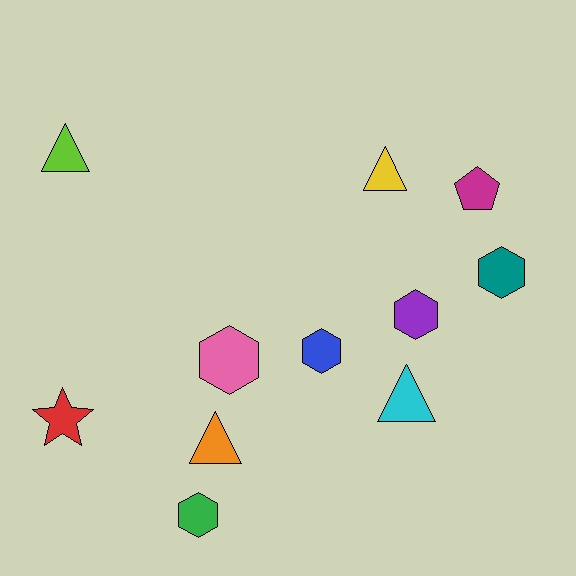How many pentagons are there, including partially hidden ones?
There is 1 pentagon.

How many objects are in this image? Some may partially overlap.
There are 11 objects.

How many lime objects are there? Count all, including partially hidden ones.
There is 1 lime object.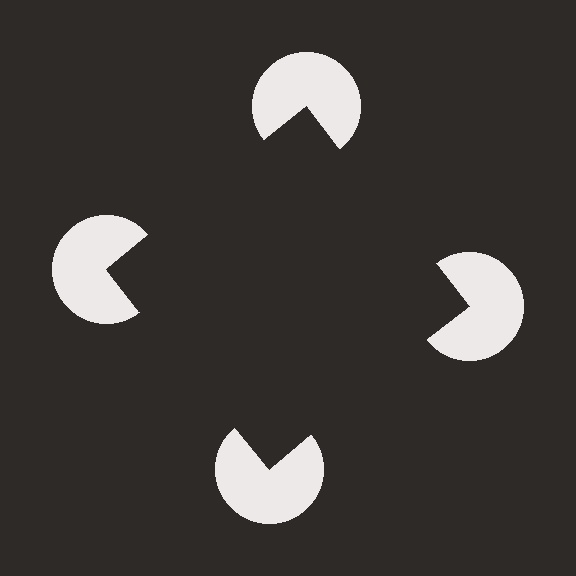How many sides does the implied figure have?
4 sides.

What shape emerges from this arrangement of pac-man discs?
An illusory square — its edges are inferred from the aligned wedge cuts in the pac-man discs, not physically drawn.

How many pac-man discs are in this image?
There are 4 — one at each vertex of the illusory square.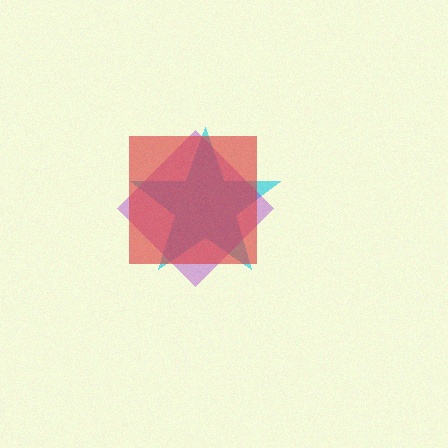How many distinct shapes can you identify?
There are 3 distinct shapes: a cyan star, a purple diamond, a red square.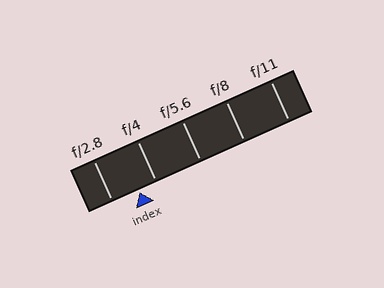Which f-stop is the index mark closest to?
The index mark is closest to f/4.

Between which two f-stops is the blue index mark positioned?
The index mark is between f/2.8 and f/4.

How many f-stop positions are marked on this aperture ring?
There are 5 f-stop positions marked.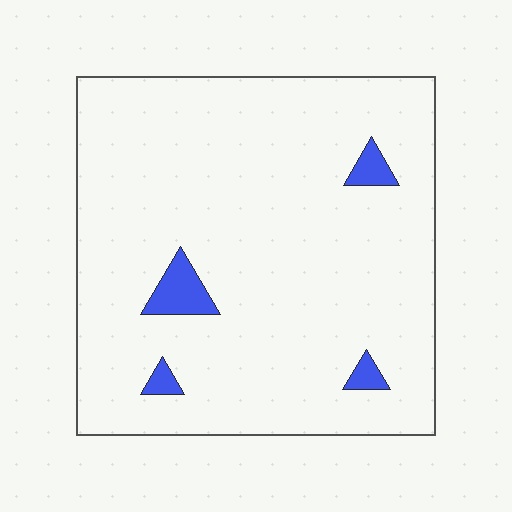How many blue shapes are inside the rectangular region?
4.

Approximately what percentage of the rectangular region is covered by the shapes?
Approximately 5%.